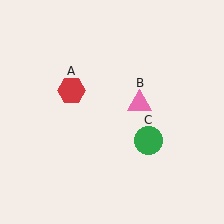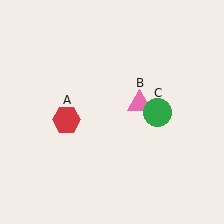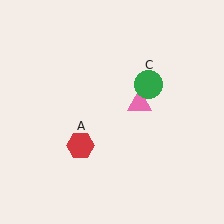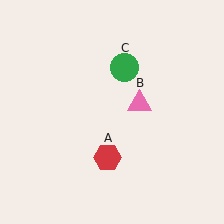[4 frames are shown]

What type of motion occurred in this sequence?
The red hexagon (object A), green circle (object C) rotated counterclockwise around the center of the scene.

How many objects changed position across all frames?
2 objects changed position: red hexagon (object A), green circle (object C).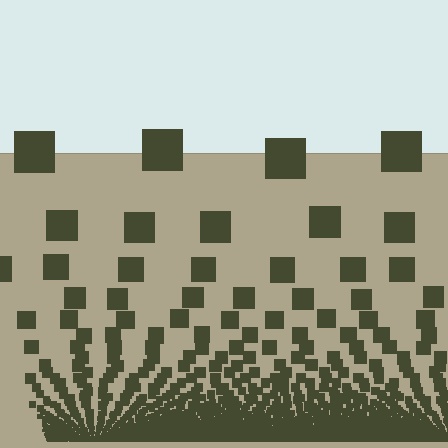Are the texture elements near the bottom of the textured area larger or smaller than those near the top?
Smaller. The gradient is inverted — elements near the bottom are smaller and denser.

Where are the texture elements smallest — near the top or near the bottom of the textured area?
Near the bottom.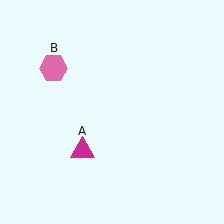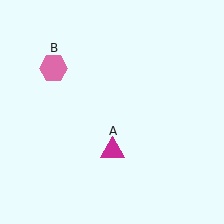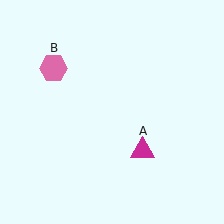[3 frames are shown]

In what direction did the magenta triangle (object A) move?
The magenta triangle (object A) moved right.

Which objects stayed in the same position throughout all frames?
Pink hexagon (object B) remained stationary.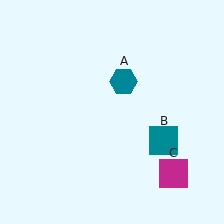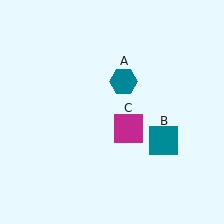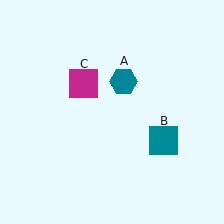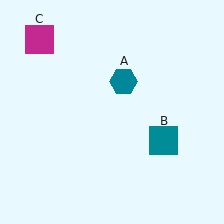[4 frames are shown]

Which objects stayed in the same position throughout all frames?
Teal hexagon (object A) and teal square (object B) remained stationary.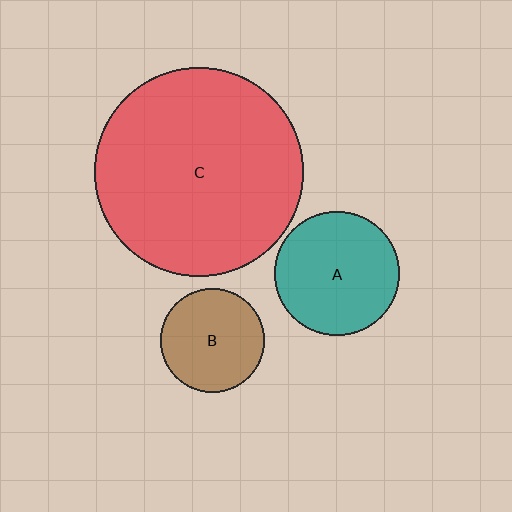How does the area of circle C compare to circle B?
Approximately 4.0 times.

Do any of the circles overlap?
No, none of the circles overlap.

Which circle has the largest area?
Circle C (red).